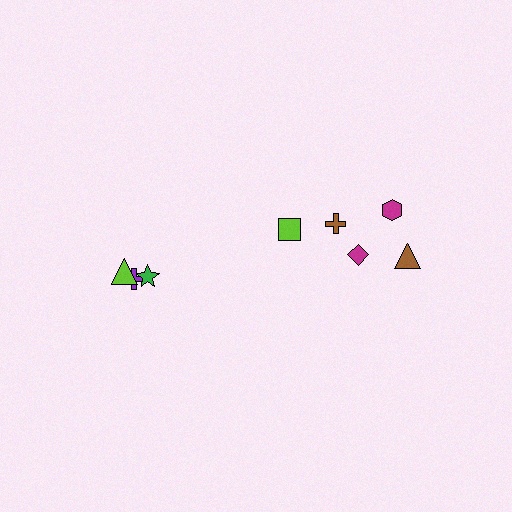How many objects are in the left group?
There are 3 objects.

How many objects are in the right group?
There are 5 objects.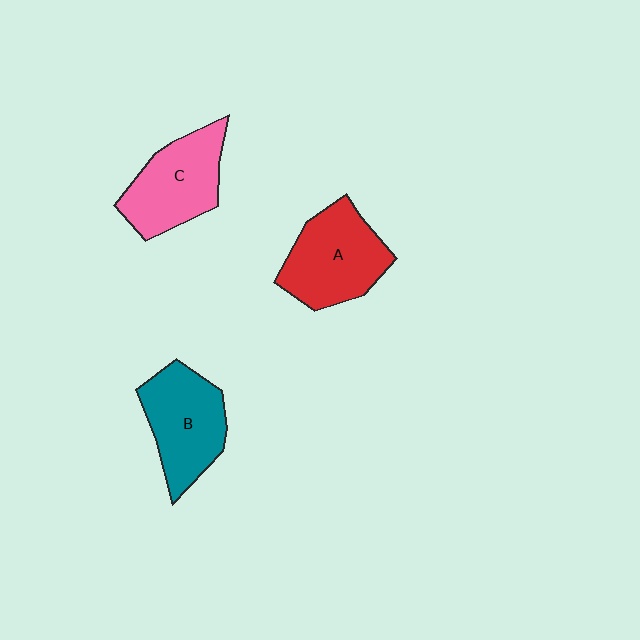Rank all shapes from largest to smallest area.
From largest to smallest: A (red), B (teal), C (pink).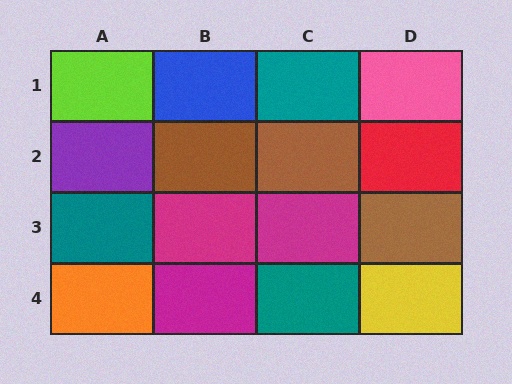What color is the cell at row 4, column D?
Yellow.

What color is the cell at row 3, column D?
Brown.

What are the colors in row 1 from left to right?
Lime, blue, teal, pink.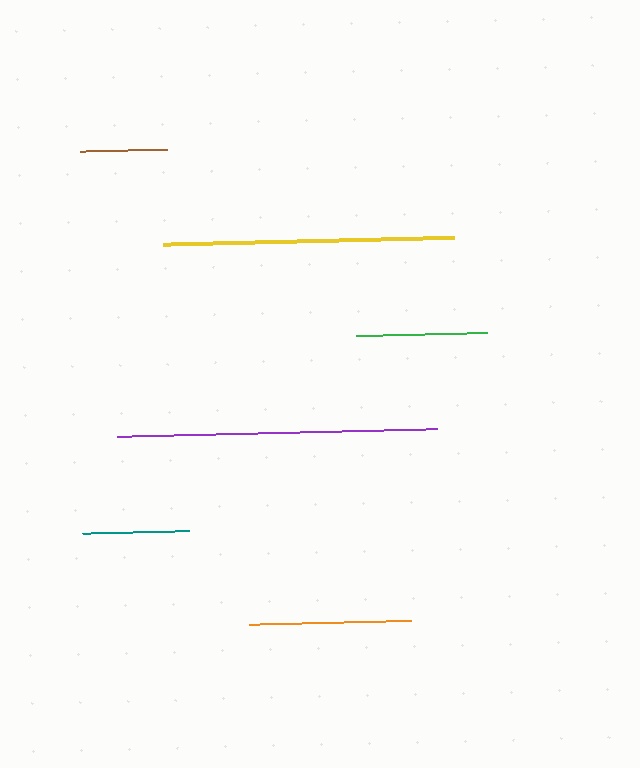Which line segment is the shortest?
The brown line is the shortest at approximately 87 pixels.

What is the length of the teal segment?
The teal segment is approximately 107 pixels long.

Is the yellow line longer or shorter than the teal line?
The yellow line is longer than the teal line.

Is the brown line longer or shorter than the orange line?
The orange line is longer than the brown line.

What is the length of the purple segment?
The purple segment is approximately 320 pixels long.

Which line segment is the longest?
The purple line is the longest at approximately 320 pixels.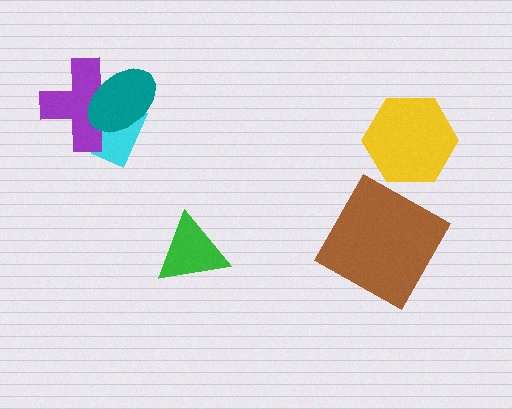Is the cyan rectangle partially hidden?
Yes, it is partially covered by another shape.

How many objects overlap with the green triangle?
0 objects overlap with the green triangle.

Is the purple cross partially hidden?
Yes, it is partially covered by another shape.